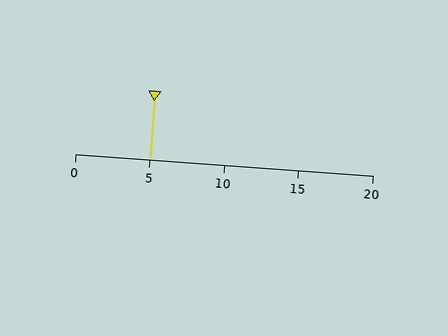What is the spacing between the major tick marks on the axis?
The major ticks are spaced 5 apart.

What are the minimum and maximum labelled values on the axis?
The axis runs from 0 to 20.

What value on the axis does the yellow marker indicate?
The marker indicates approximately 5.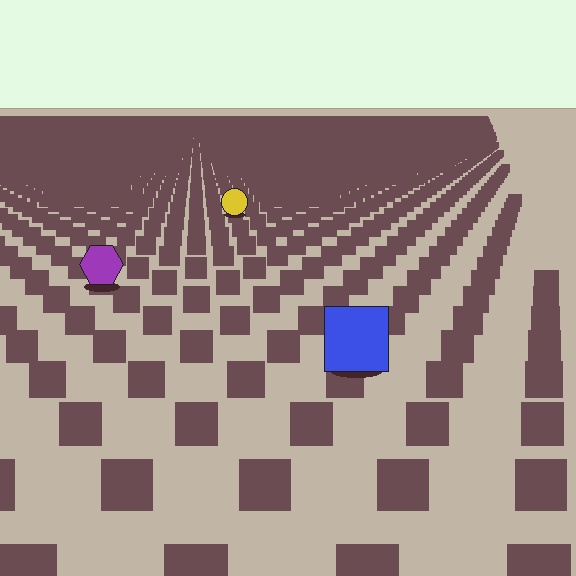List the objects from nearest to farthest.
From nearest to farthest: the blue square, the purple hexagon, the yellow circle.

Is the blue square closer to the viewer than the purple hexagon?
Yes. The blue square is closer — you can tell from the texture gradient: the ground texture is coarser near it.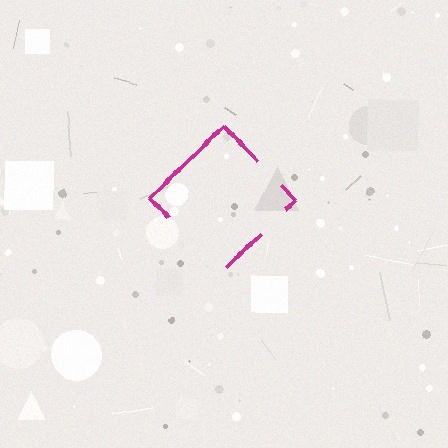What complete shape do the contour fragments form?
The contour fragments form a diamond.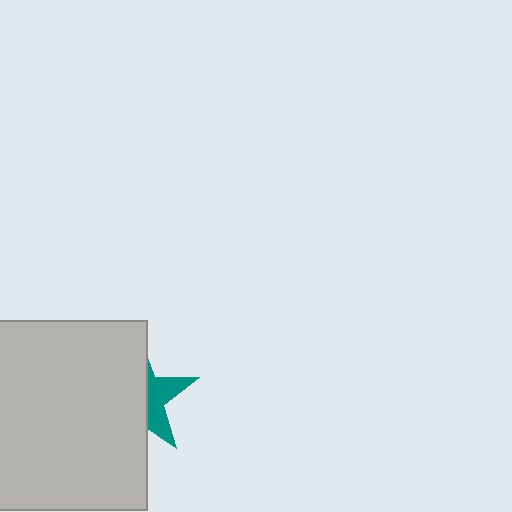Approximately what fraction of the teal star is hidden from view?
Roughly 64% of the teal star is hidden behind the light gray square.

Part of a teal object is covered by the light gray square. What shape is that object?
It is a star.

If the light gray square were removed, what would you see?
You would see the complete teal star.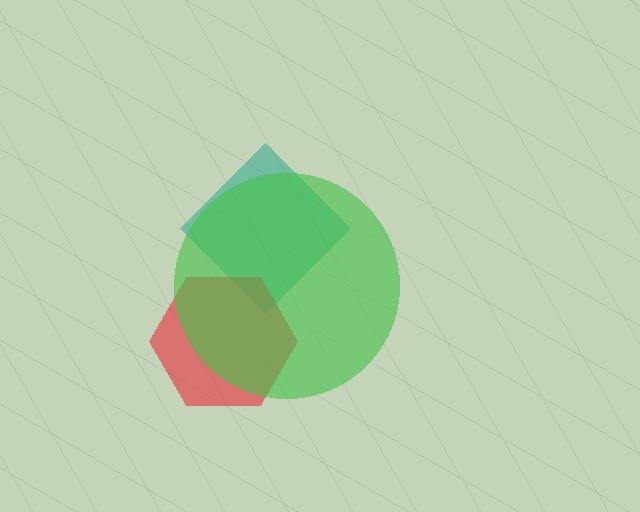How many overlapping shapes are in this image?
There are 3 overlapping shapes in the image.